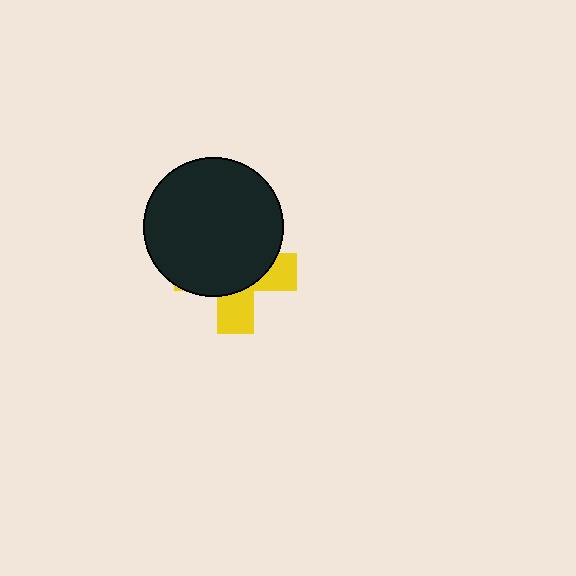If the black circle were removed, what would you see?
You would see the complete yellow cross.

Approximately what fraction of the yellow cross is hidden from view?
Roughly 65% of the yellow cross is hidden behind the black circle.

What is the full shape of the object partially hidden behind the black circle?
The partially hidden object is a yellow cross.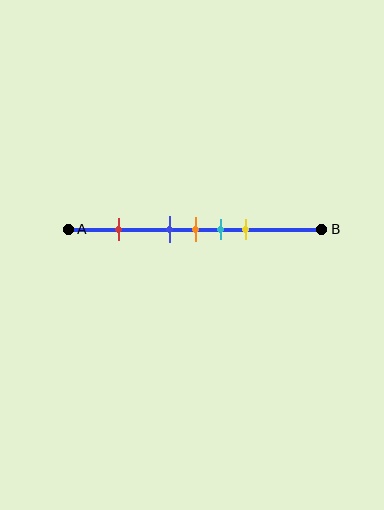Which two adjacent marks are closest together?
The blue and orange marks are the closest adjacent pair.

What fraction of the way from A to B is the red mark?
The red mark is approximately 20% (0.2) of the way from A to B.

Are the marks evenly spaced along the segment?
No, the marks are not evenly spaced.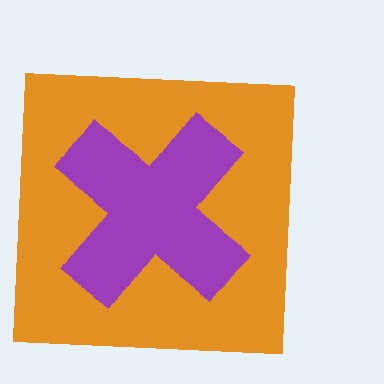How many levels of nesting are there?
2.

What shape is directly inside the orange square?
The purple cross.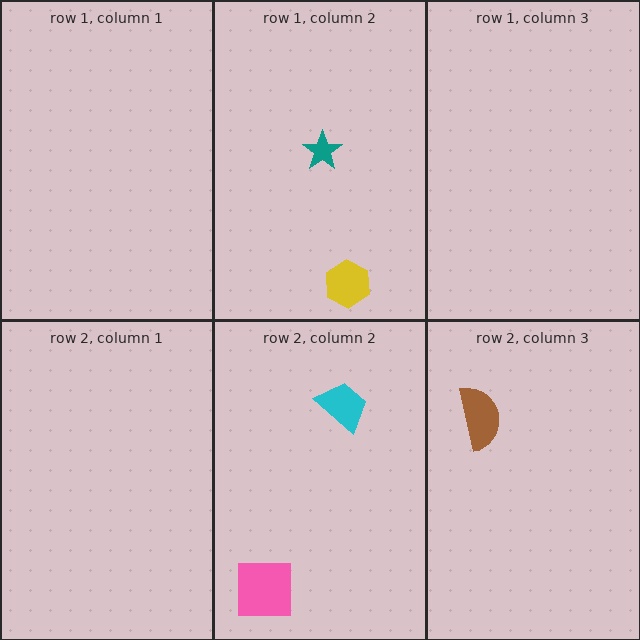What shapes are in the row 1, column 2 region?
The yellow hexagon, the teal star.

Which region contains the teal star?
The row 1, column 2 region.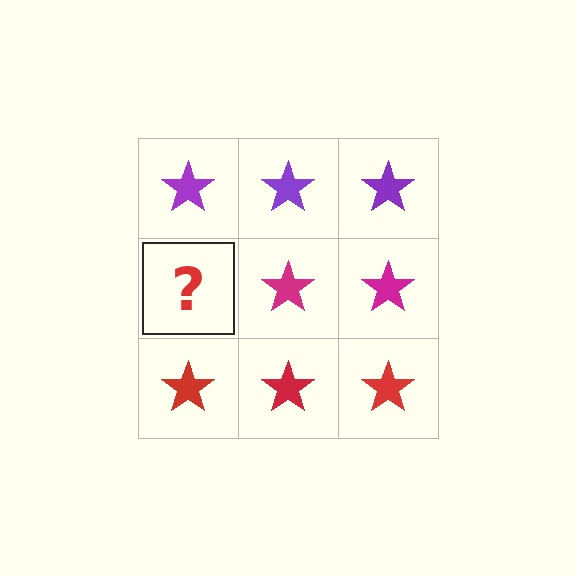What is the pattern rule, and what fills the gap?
The rule is that each row has a consistent color. The gap should be filled with a magenta star.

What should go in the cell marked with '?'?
The missing cell should contain a magenta star.